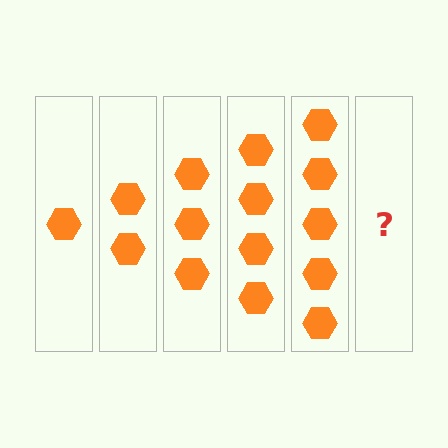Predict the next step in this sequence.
The next step is 6 hexagons.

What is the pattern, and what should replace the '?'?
The pattern is that each step adds one more hexagon. The '?' should be 6 hexagons.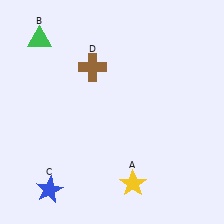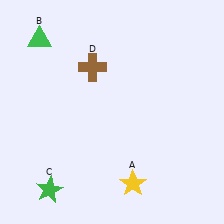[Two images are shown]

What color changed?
The star (C) changed from blue in Image 1 to green in Image 2.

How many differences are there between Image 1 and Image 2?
There is 1 difference between the two images.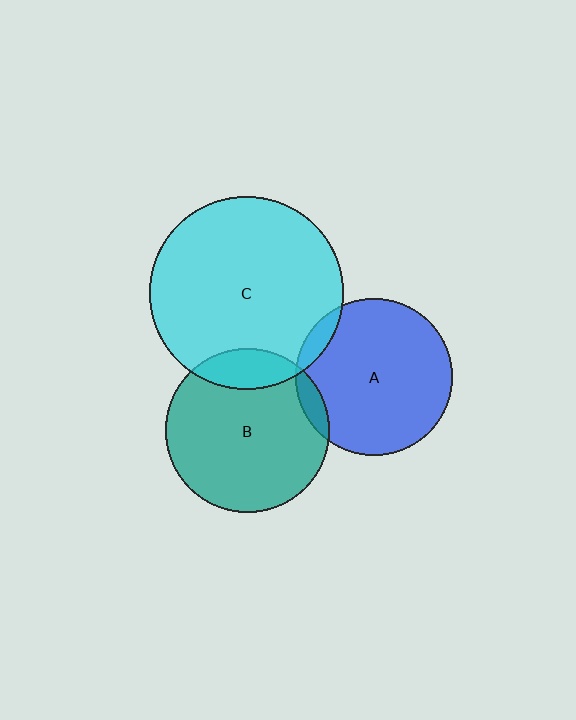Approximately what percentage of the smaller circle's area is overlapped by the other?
Approximately 5%.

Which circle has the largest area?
Circle C (cyan).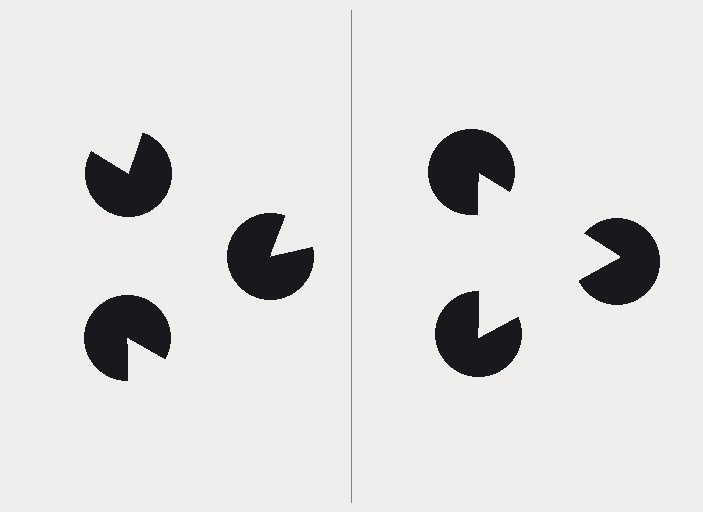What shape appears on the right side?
An illusory triangle.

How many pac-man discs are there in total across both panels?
6 — 3 on each side.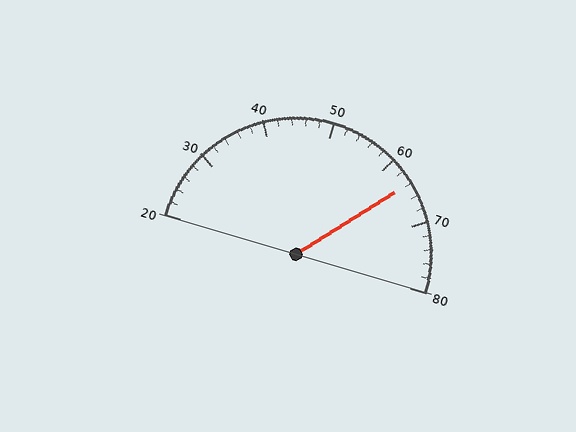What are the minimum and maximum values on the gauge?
The gauge ranges from 20 to 80.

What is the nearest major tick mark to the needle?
The nearest major tick mark is 60.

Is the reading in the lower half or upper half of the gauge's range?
The reading is in the upper half of the range (20 to 80).